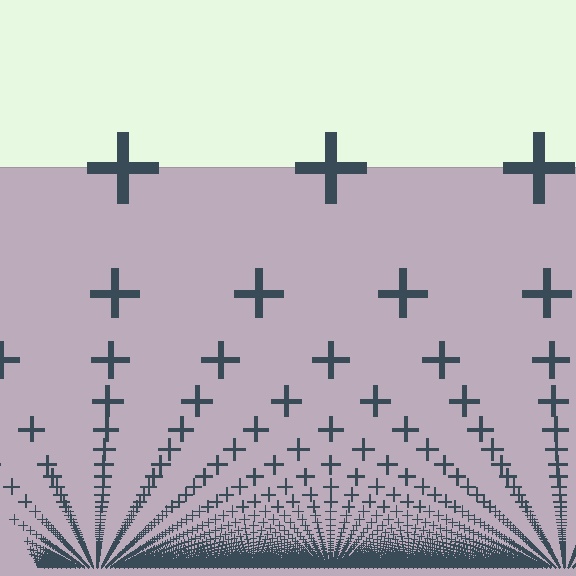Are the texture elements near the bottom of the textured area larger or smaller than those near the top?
Smaller. The gradient is inverted — elements near the bottom are smaller and denser.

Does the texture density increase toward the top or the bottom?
Density increases toward the bottom.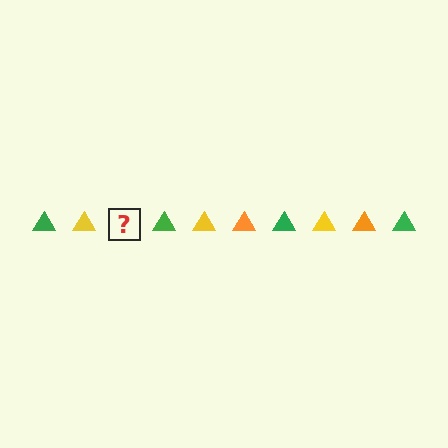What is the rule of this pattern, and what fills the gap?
The rule is that the pattern cycles through green, yellow, orange triangles. The gap should be filled with an orange triangle.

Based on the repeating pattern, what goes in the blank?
The blank should be an orange triangle.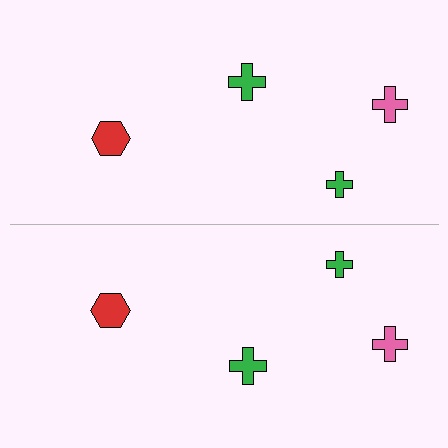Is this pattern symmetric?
Yes, this pattern has bilateral (reflection) symmetry.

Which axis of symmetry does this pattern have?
The pattern has a horizontal axis of symmetry running through the center of the image.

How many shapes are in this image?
There are 8 shapes in this image.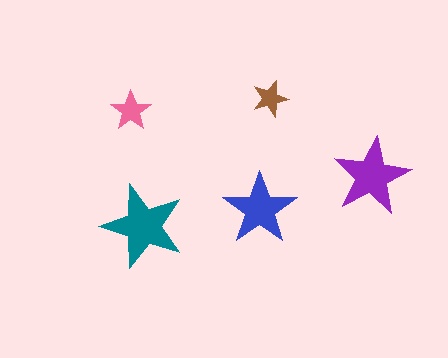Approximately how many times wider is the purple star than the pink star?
About 2 times wider.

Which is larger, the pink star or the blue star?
The blue one.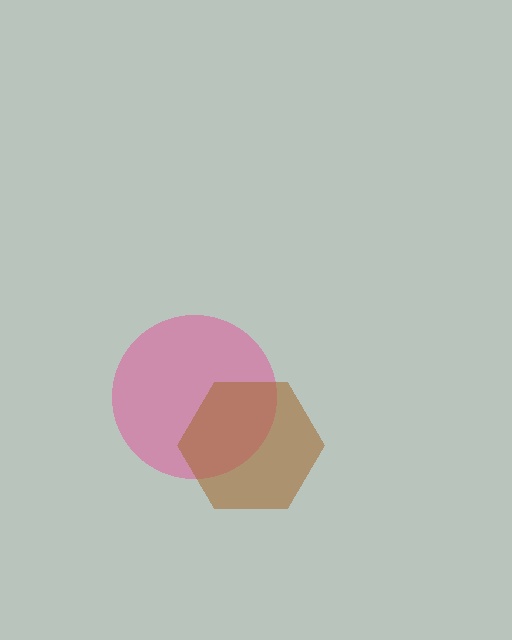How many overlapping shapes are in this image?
There are 2 overlapping shapes in the image.